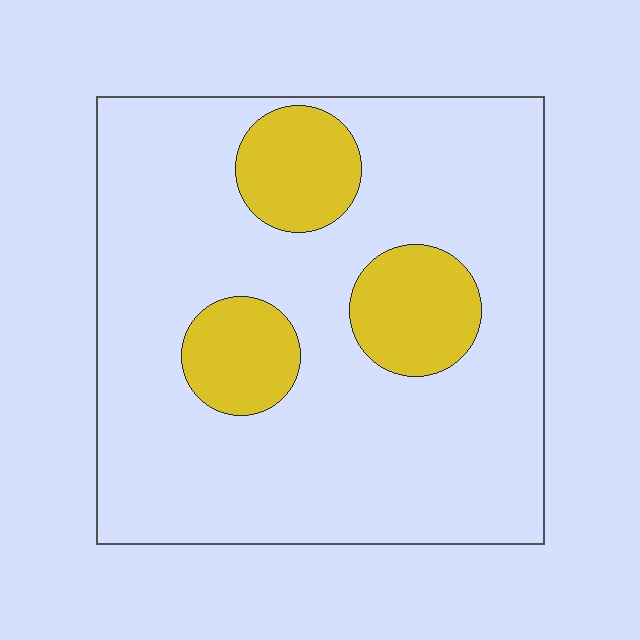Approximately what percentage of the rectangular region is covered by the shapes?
Approximately 20%.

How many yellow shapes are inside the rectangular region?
3.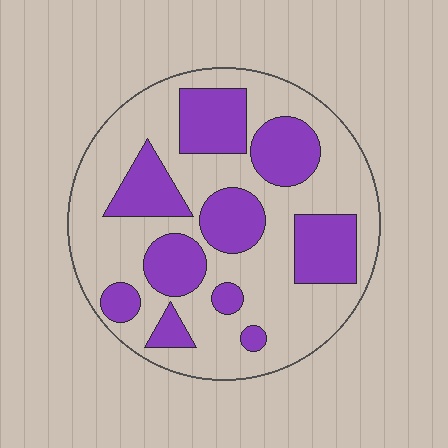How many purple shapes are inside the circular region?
10.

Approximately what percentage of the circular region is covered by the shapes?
Approximately 35%.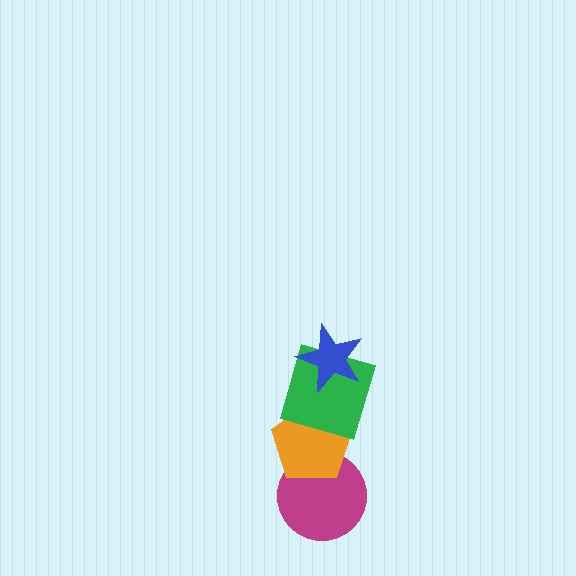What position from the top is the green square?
The green square is 2nd from the top.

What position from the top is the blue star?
The blue star is 1st from the top.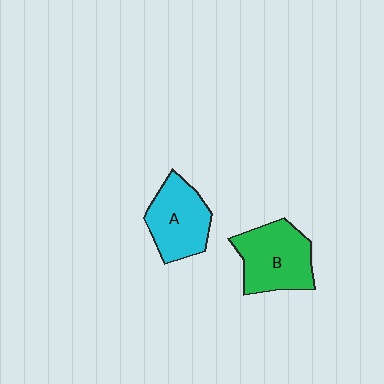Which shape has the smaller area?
Shape A (cyan).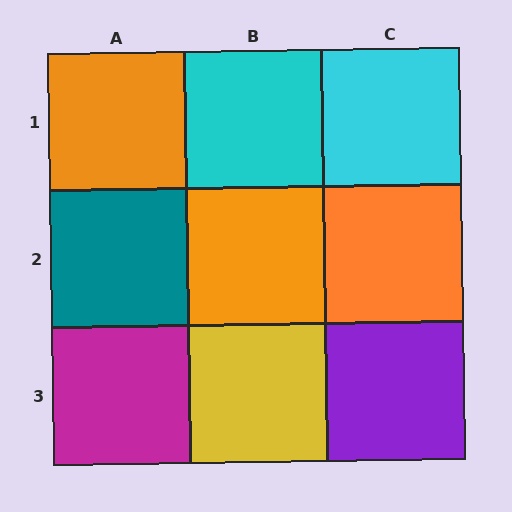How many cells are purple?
1 cell is purple.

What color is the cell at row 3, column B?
Yellow.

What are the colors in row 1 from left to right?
Orange, cyan, cyan.